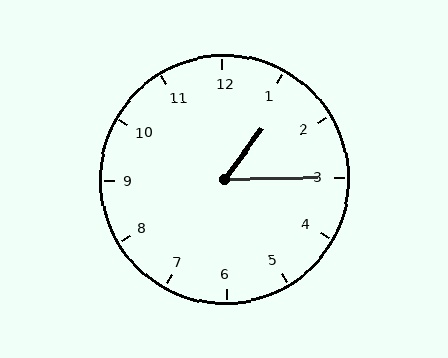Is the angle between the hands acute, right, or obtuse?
It is acute.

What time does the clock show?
1:15.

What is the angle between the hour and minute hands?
Approximately 52 degrees.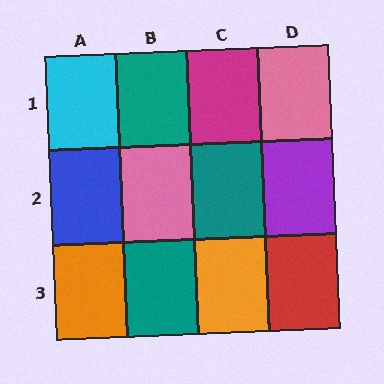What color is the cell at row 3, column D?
Red.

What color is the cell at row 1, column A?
Cyan.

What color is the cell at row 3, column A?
Orange.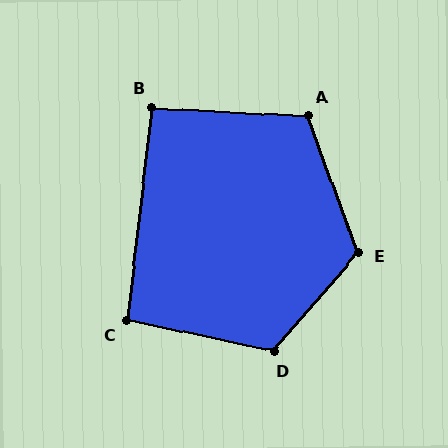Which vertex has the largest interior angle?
E, at approximately 120 degrees.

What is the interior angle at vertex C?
Approximately 95 degrees (obtuse).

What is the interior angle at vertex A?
Approximately 113 degrees (obtuse).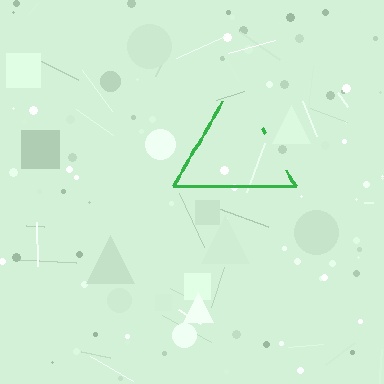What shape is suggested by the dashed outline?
The dashed outline suggests a triangle.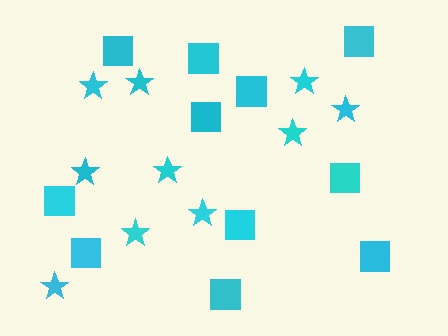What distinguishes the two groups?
There are 2 groups: one group of squares (11) and one group of stars (10).